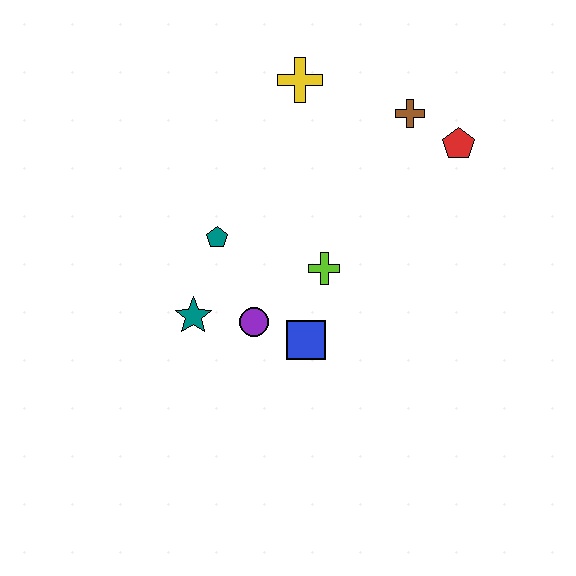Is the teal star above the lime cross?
No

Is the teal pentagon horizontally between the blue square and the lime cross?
No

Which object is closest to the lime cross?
The blue square is closest to the lime cross.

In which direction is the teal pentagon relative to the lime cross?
The teal pentagon is to the left of the lime cross.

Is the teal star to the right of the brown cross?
No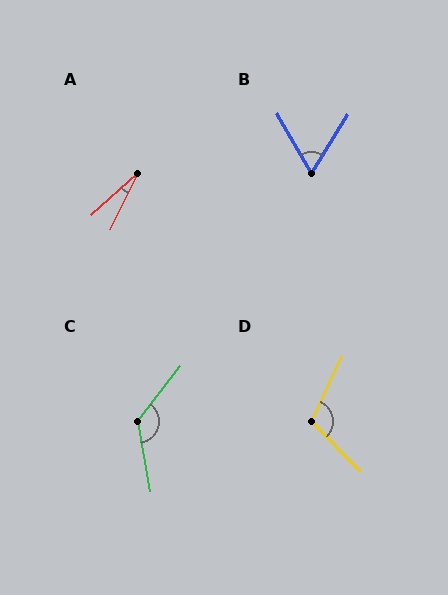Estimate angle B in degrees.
Approximately 61 degrees.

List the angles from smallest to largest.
A (22°), B (61°), D (110°), C (133°).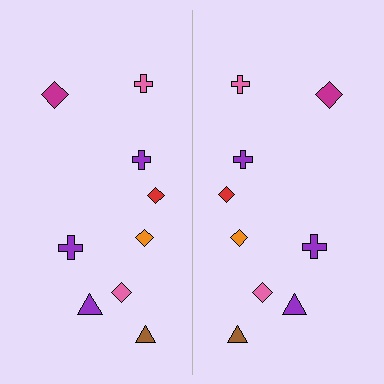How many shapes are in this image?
There are 18 shapes in this image.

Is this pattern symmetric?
Yes, this pattern has bilateral (reflection) symmetry.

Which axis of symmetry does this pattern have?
The pattern has a vertical axis of symmetry running through the center of the image.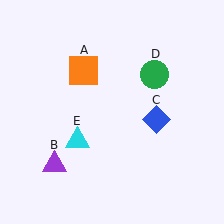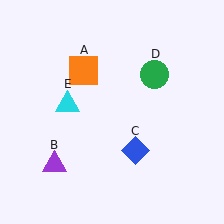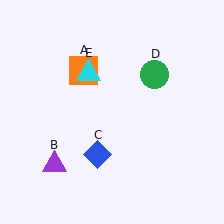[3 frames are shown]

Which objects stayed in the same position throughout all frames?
Orange square (object A) and purple triangle (object B) and green circle (object D) remained stationary.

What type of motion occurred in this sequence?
The blue diamond (object C), cyan triangle (object E) rotated clockwise around the center of the scene.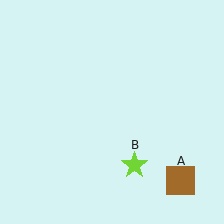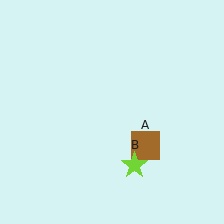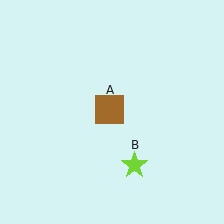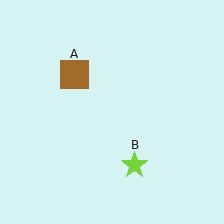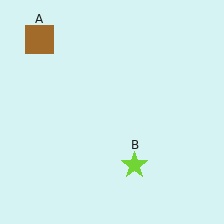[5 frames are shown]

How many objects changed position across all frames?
1 object changed position: brown square (object A).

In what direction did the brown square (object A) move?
The brown square (object A) moved up and to the left.